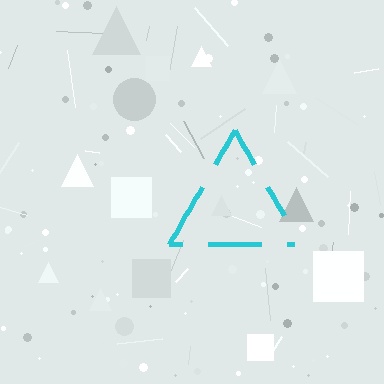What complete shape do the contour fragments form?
The contour fragments form a triangle.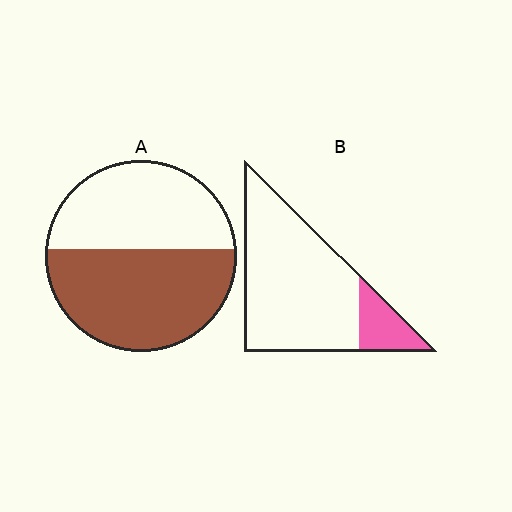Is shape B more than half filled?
No.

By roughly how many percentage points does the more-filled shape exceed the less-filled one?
By roughly 40 percentage points (A over B).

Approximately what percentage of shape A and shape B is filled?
A is approximately 55% and B is approximately 15%.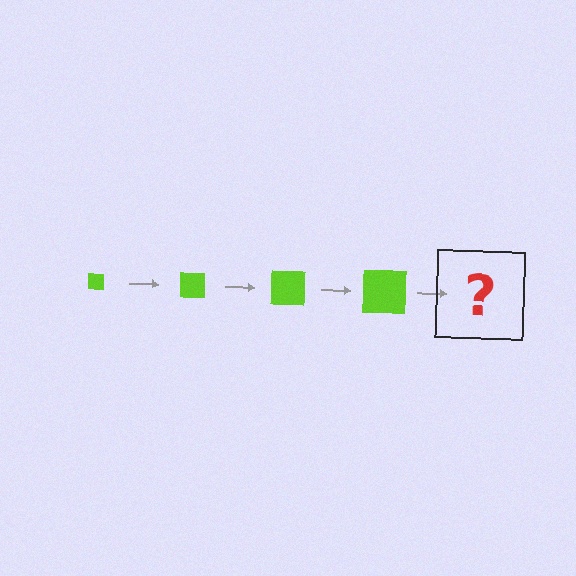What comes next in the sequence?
The next element should be a lime square, larger than the previous one.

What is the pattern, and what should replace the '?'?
The pattern is that the square gets progressively larger each step. The '?' should be a lime square, larger than the previous one.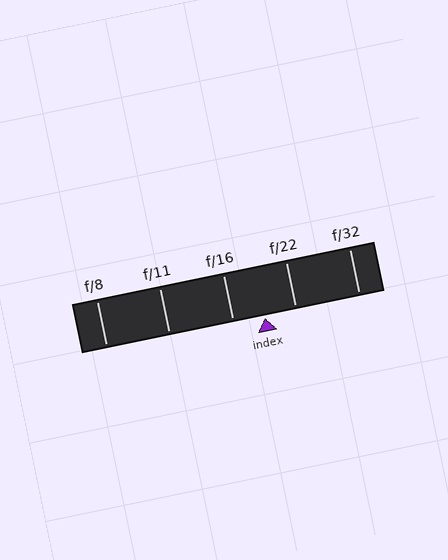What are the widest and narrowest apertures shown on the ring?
The widest aperture shown is f/8 and the narrowest is f/32.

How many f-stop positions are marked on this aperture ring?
There are 5 f-stop positions marked.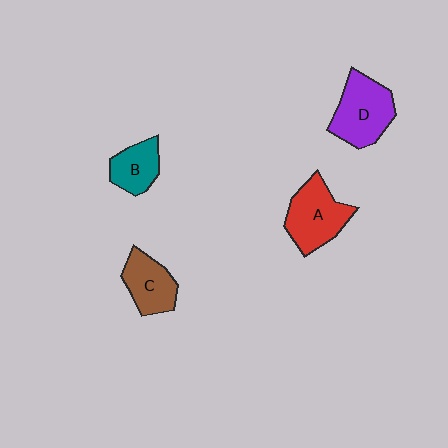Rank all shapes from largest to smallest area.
From largest to smallest: D (purple), A (red), C (brown), B (teal).